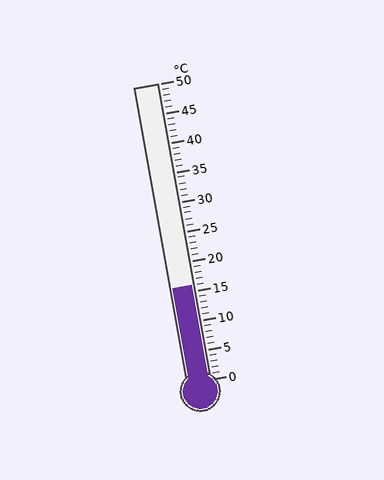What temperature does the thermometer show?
The thermometer shows approximately 16°C.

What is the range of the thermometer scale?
The thermometer scale ranges from 0°C to 50°C.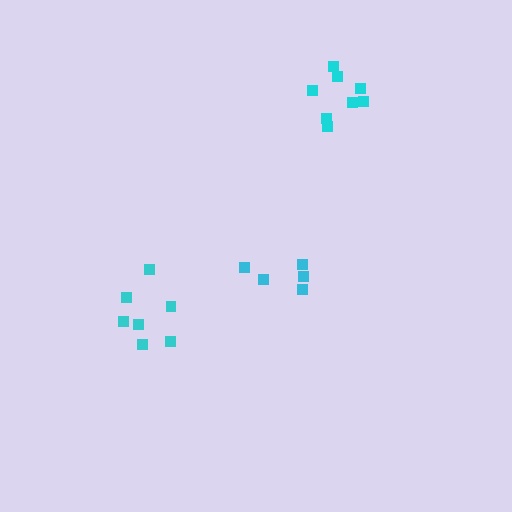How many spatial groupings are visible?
There are 3 spatial groupings.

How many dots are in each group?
Group 1: 7 dots, Group 2: 5 dots, Group 3: 8 dots (20 total).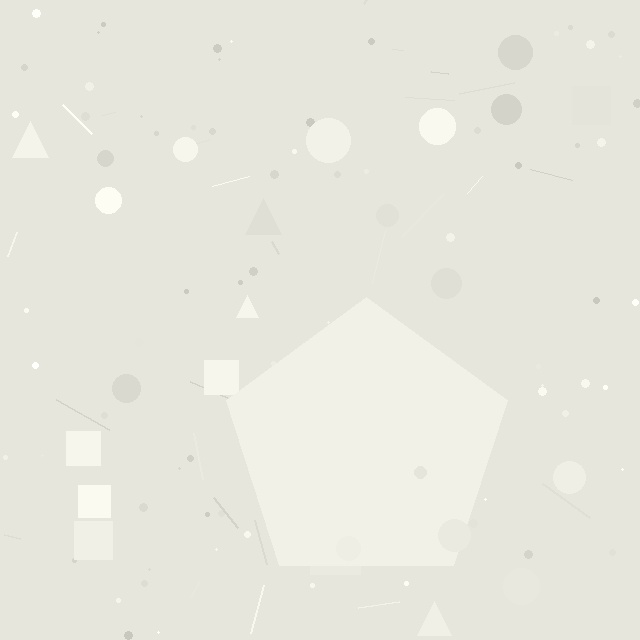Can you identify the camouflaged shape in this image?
The camouflaged shape is a pentagon.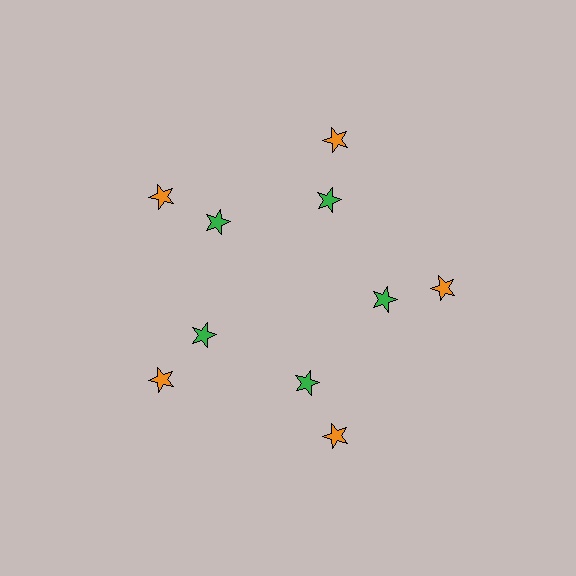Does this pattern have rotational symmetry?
Yes, this pattern has 5-fold rotational symmetry. It looks the same after rotating 72 degrees around the center.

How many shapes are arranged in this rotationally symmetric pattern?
There are 10 shapes, arranged in 5 groups of 2.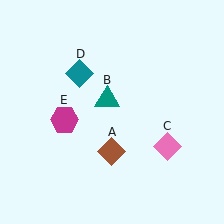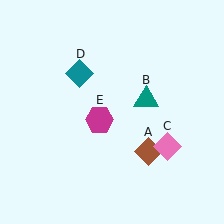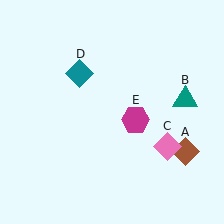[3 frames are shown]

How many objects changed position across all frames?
3 objects changed position: brown diamond (object A), teal triangle (object B), magenta hexagon (object E).